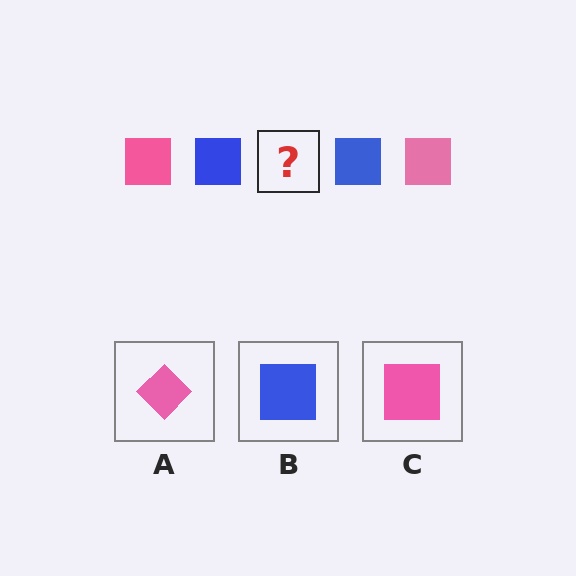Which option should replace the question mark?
Option C.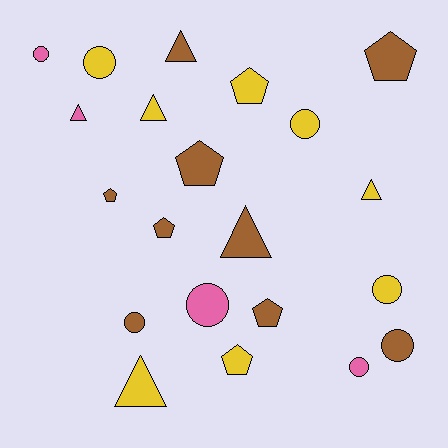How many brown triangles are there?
There are 2 brown triangles.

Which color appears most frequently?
Brown, with 9 objects.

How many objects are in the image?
There are 21 objects.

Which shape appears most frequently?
Circle, with 8 objects.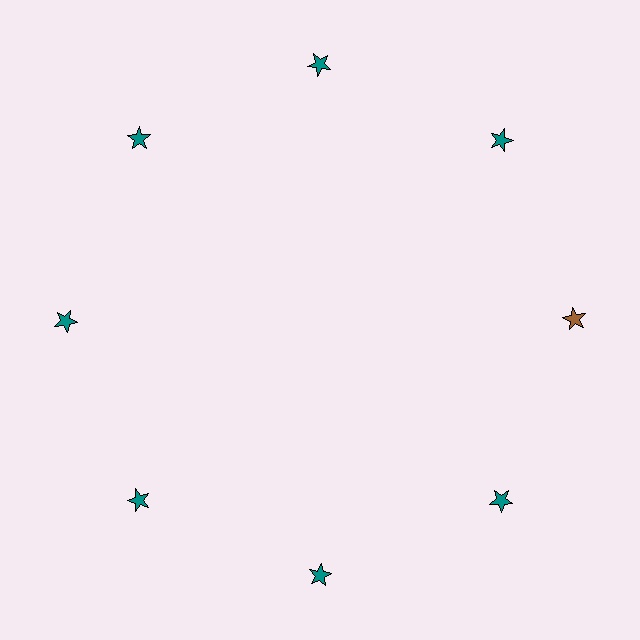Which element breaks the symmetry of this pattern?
The brown star at roughly the 3 o'clock position breaks the symmetry. All other shapes are teal stars.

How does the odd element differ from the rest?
It has a different color: brown instead of teal.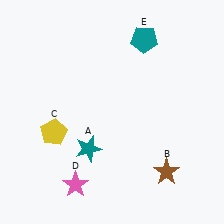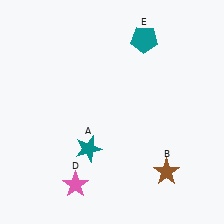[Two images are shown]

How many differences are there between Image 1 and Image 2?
There is 1 difference between the two images.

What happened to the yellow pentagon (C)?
The yellow pentagon (C) was removed in Image 2. It was in the bottom-left area of Image 1.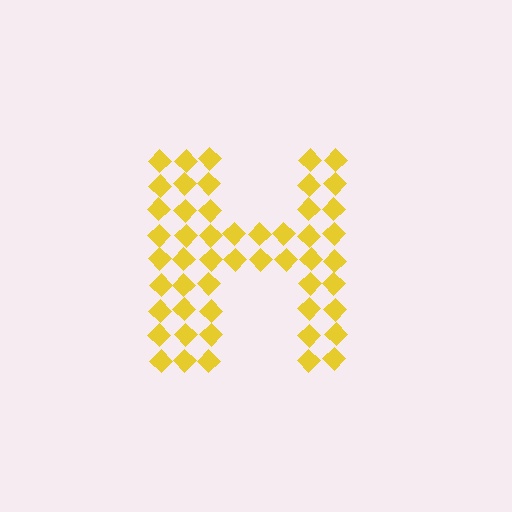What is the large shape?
The large shape is the letter H.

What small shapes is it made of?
It is made of small diamonds.